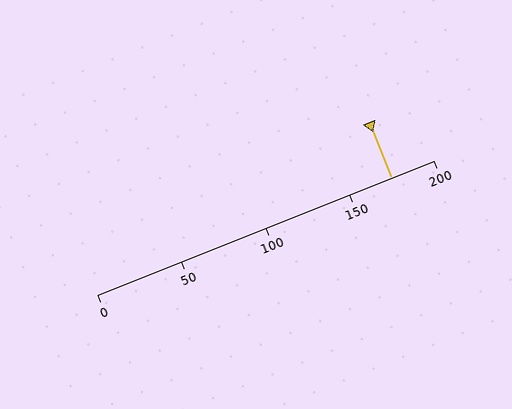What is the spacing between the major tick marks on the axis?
The major ticks are spaced 50 apart.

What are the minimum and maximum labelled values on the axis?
The axis runs from 0 to 200.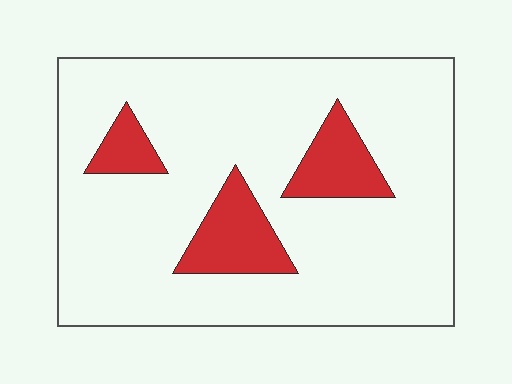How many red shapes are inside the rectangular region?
3.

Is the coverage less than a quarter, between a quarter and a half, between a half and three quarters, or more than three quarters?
Less than a quarter.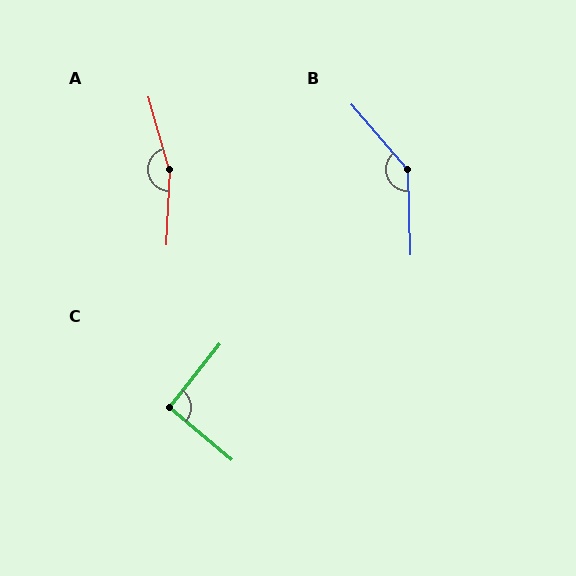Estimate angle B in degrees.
Approximately 140 degrees.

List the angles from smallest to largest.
C (92°), B (140°), A (161°).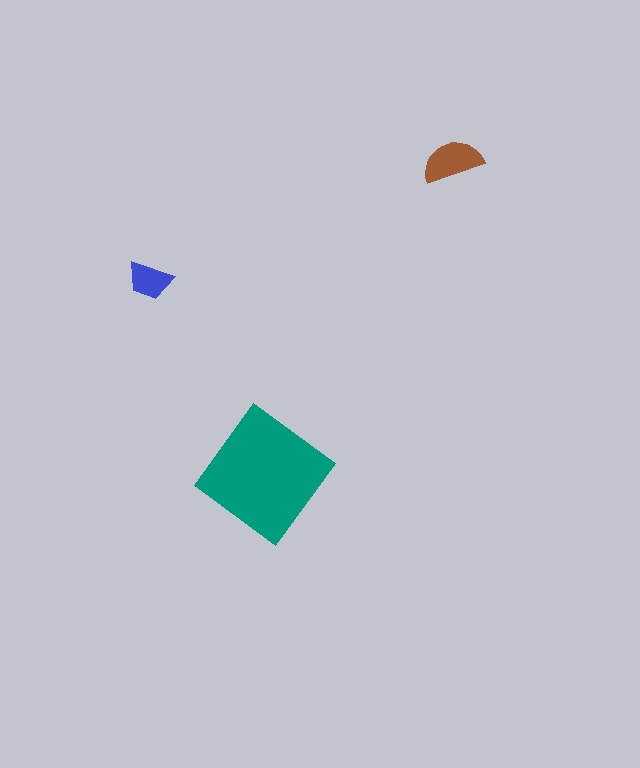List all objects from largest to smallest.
The teal diamond, the brown semicircle, the blue trapezoid.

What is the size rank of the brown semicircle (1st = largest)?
2nd.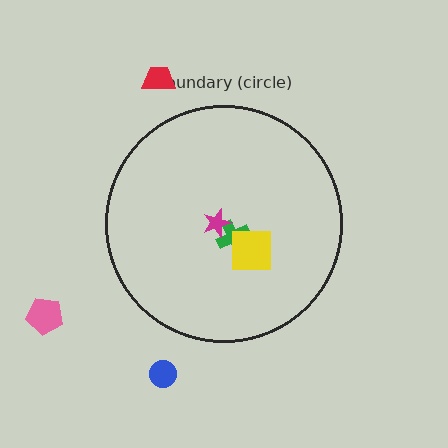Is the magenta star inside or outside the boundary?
Inside.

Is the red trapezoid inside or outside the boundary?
Outside.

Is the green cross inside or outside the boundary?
Inside.